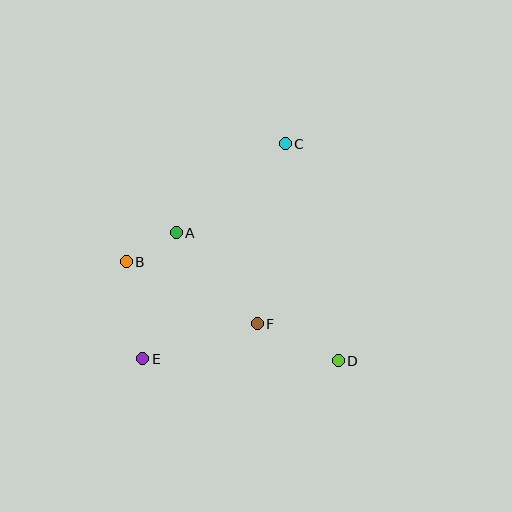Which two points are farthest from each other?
Points C and E are farthest from each other.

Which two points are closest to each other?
Points A and B are closest to each other.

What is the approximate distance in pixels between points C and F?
The distance between C and F is approximately 182 pixels.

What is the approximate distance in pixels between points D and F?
The distance between D and F is approximately 89 pixels.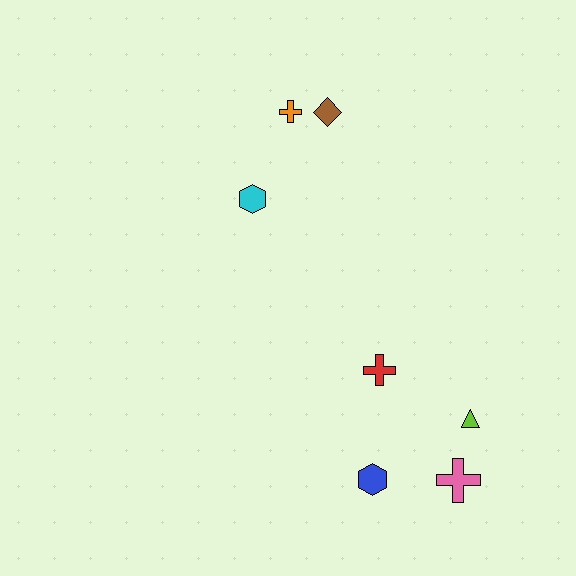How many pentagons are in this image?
There are no pentagons.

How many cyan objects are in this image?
There is 1 cyan object.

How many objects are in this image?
There are 7 objects.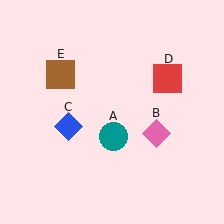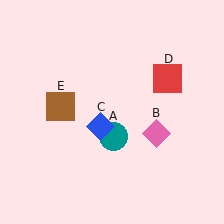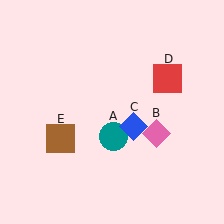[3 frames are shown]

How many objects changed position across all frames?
2 objects changed position: blue diamond (object C), brown square (object E).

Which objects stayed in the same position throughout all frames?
Teal circle (object A) and pink diamond (object B) and red square (object D) remained stationary.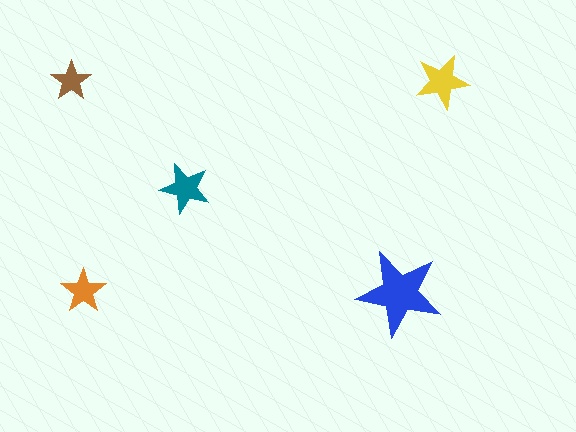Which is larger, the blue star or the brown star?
The blue one.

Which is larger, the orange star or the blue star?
The blue one.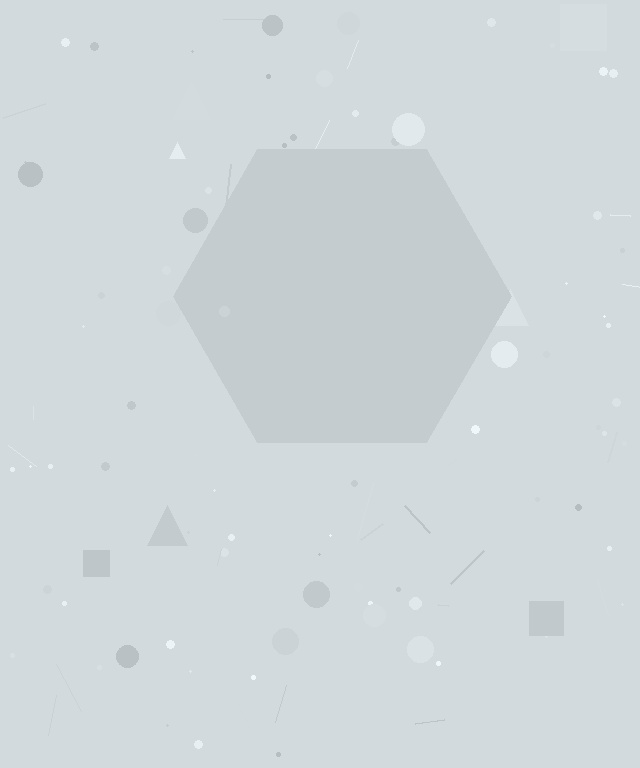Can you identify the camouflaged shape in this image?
The camouflaged shape is a hexagon.